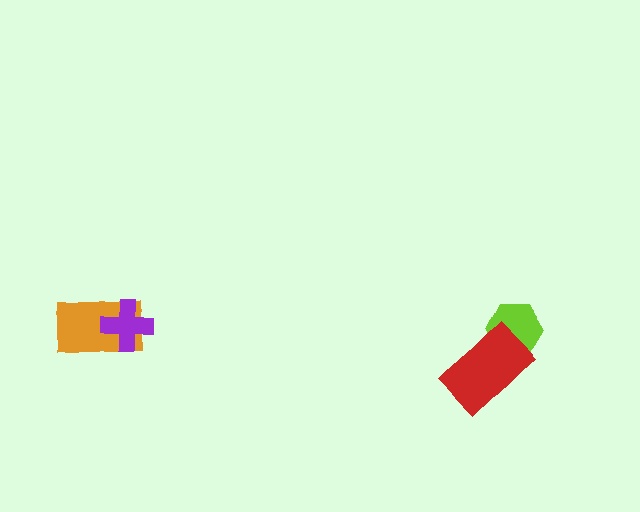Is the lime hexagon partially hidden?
Yes, it is partially covered by another shape.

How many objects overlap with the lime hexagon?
1 object overlaps with the lime hexagon.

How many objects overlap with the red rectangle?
1 object overlaps with the red rectangle.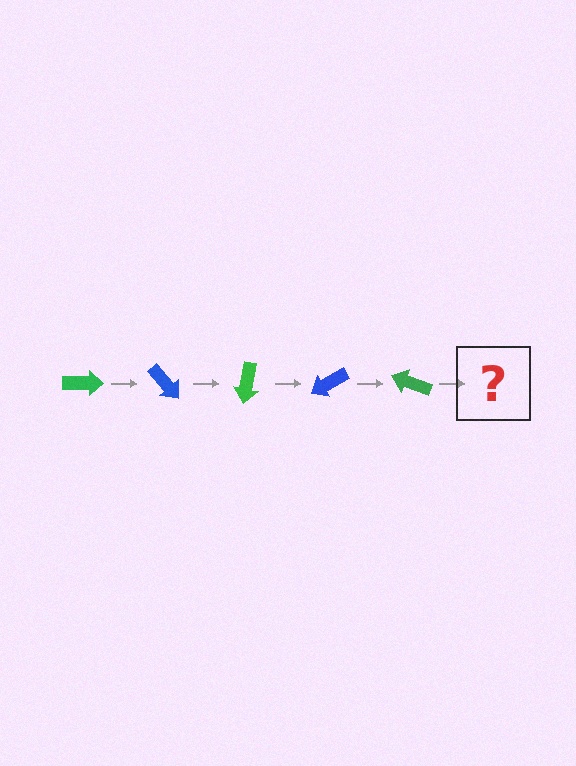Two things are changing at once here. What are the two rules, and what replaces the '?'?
The two rules are that it rotates 50 degrees each step and the color cycles through green and blue. The '?' should be a blue arrow, rotated 250 degrees from the start.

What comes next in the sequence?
The next element should be a blue arrow, rotated 250 degrees from the start.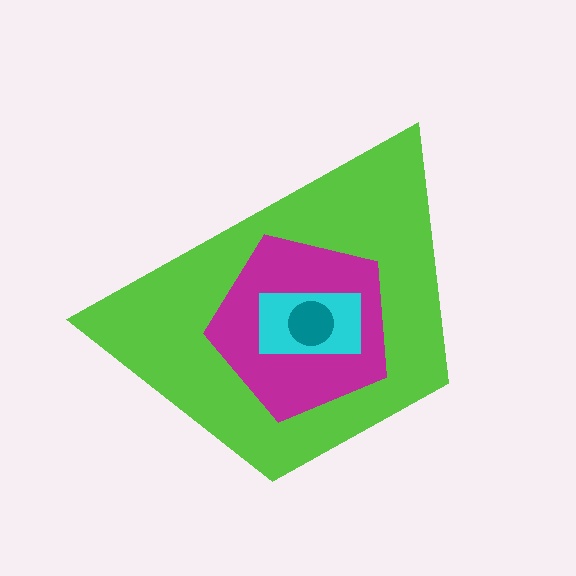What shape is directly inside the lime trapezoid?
The magenta pentagon.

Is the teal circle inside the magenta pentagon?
Yes.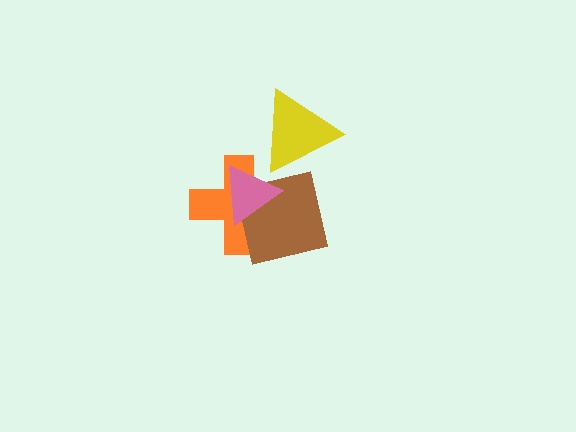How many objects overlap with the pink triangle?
2 objects overlap with the pink triangle.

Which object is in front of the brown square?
The pink triangle is in front of the brown square.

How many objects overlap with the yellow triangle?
0 objects overlap with the yellow triangle.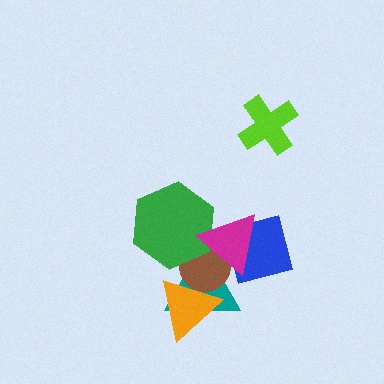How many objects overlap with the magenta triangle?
4 objects overlap with the magenta triangle.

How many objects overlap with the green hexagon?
3 objects overlap with the green hexagon.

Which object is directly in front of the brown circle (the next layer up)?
The green hexagon is directly in front of the brown circle.